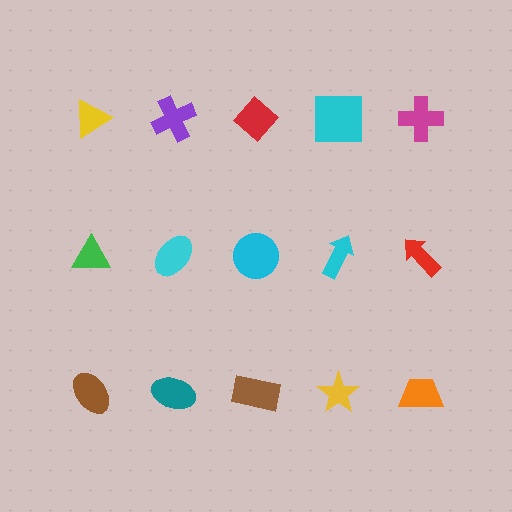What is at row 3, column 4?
A yellow star.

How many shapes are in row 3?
5 shapes.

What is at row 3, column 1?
A brown ellipse.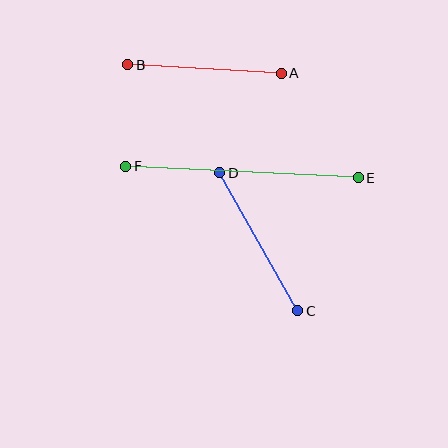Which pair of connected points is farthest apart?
Points E and F are farthest apart.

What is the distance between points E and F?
The distance is approximately 233 pixels.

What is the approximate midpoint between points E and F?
The midpoint is at approximately (242, 172) pixels.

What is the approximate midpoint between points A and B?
The midpoint is at approximately (204, 69) pixels.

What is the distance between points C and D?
The distance is approximately 159 pixels.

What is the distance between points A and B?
The distance is approximately 154 pixels.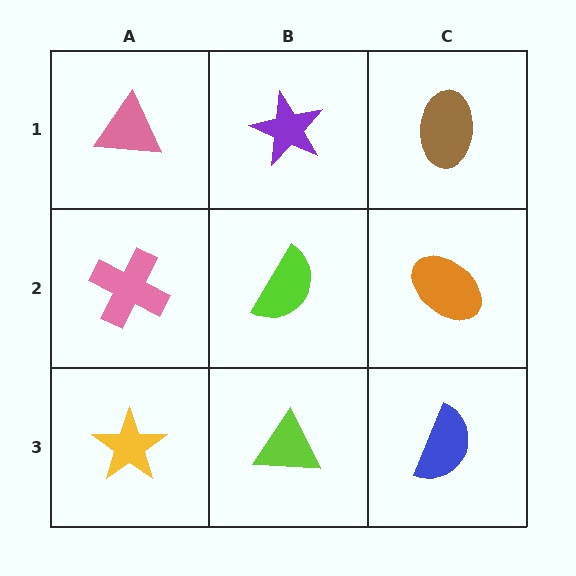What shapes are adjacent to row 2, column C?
A brown ellipse (row 1, column C), a blue semicircle (row 3, column C), a lime semicircle (row 2, column B).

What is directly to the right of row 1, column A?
A purple star.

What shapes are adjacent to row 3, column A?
A pink cross (row 2, column A), a lime triangle (row 3, column B).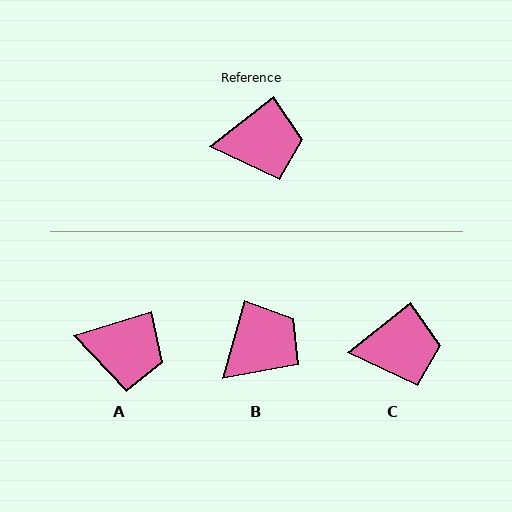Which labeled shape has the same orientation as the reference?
C.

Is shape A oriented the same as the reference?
No, it is off by about 21 degrees.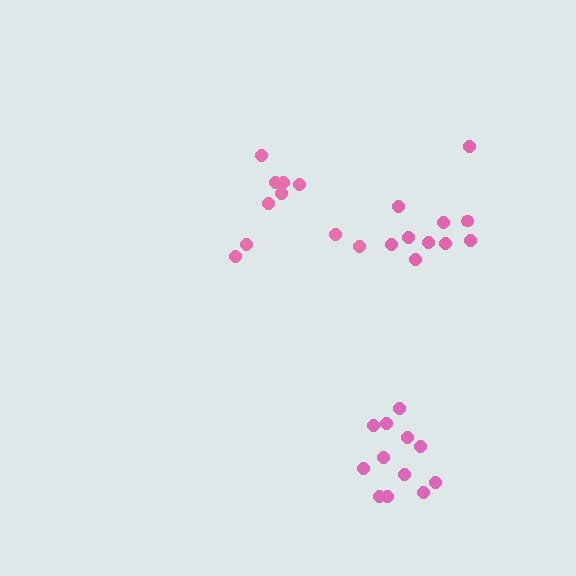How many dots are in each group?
Group 1: 10 dots, Group 2: 10 dots, Group 3: 12 dots (32 total).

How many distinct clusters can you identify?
There are 3 distinct clusters.